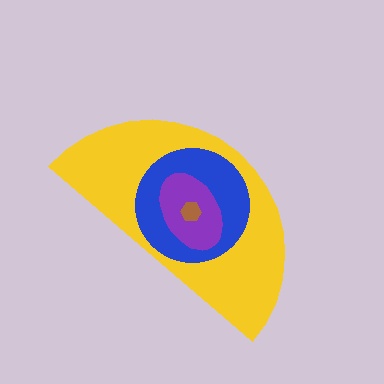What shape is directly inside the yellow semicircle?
The blue circle.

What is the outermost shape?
The yellow semicircle.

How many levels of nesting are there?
4.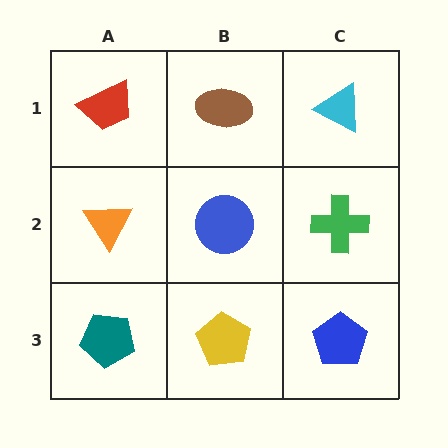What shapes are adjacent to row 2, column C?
A cyan triangle (row 1, column C), a blue pentagon (row 3, column C), a blue circle (row 2, column B).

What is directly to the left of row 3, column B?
A teal pentagon.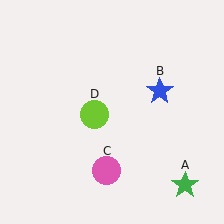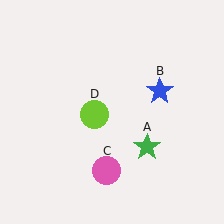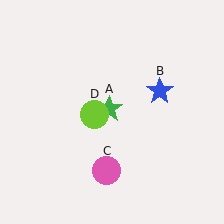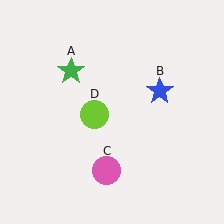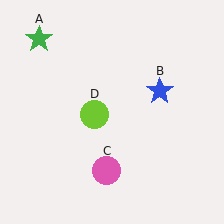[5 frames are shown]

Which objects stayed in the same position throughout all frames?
Blue star (object B) and pink circle (object C) and lime circle (object D) remained stationary.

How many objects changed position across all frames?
1 object changed position: green star (object A).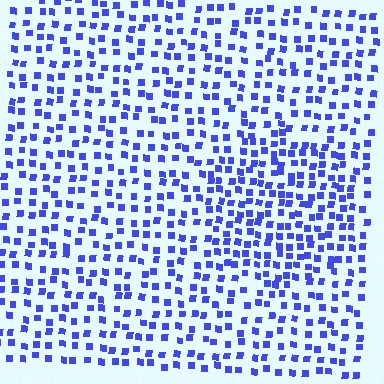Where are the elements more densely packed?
The elements are more densely packed inside the circle boundary.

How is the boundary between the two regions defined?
The boundary is defined by a change in element density (approximately 1.6x ratio). All elements are the same color, size, and shape.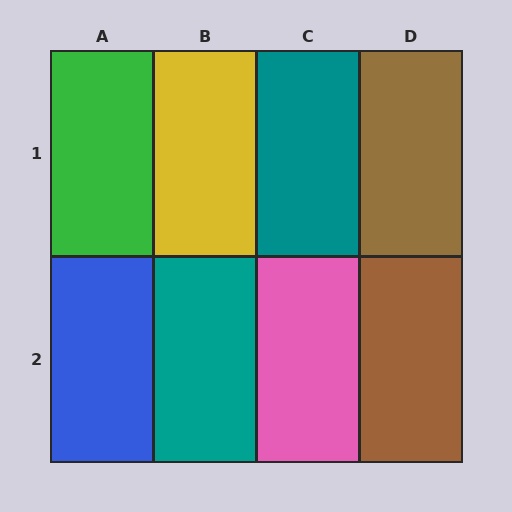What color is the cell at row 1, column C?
Teal.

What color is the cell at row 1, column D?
Brown.